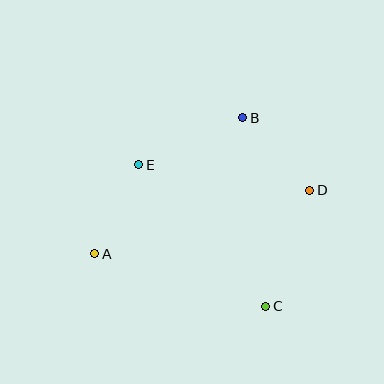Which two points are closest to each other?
Points B and D are closest to each other.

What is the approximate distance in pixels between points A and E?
The distance between A and E is approximately 99 pixels.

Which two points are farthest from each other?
Points A and D are farthest from each other.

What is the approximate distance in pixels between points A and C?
The distance between A and C is approximately 179 pixels.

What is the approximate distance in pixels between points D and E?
The distance between D and E is approximately 173 pixels.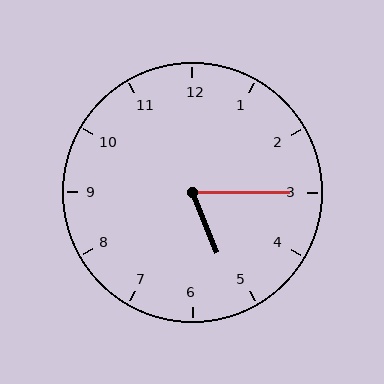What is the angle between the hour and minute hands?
Approximately 68 degrees.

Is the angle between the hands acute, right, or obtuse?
It is acute.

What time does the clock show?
5:15.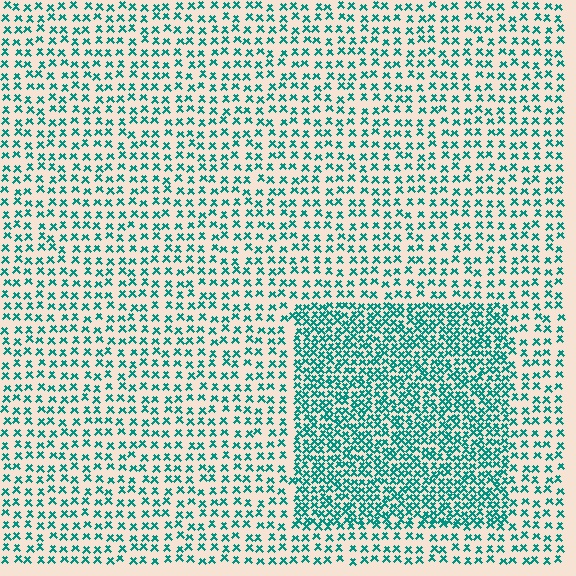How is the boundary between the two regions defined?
The boundary is defined by a change in element density (approximately 2.1x ratio). All elements are the same color, size, and shape.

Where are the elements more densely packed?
The elements are more densely packed inside the rectangle boundary.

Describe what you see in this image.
The image contains small teal elements arranged at two different densities. A rectangle-shaped region is visible where the elements are more densely packed than the surrounding area.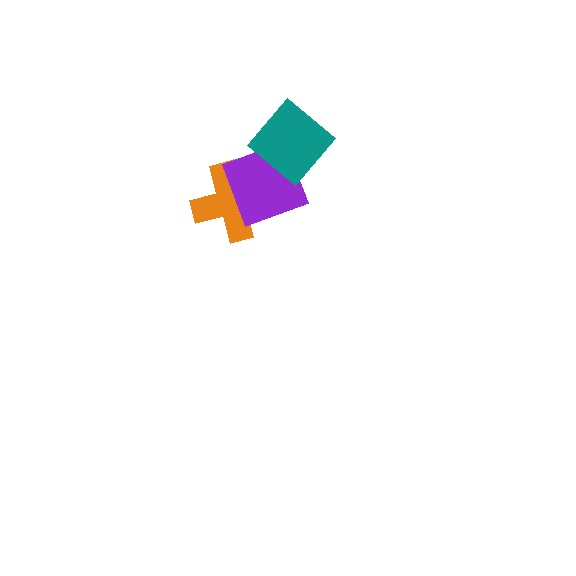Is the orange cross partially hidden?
Yes, it is partially covered by another shape.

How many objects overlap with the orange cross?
1 object overlaps with the orange cross.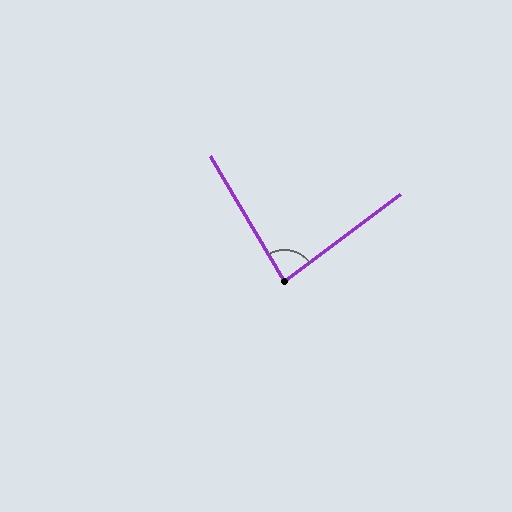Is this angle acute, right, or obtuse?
It is acute.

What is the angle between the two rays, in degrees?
Approximately 84 degrees.